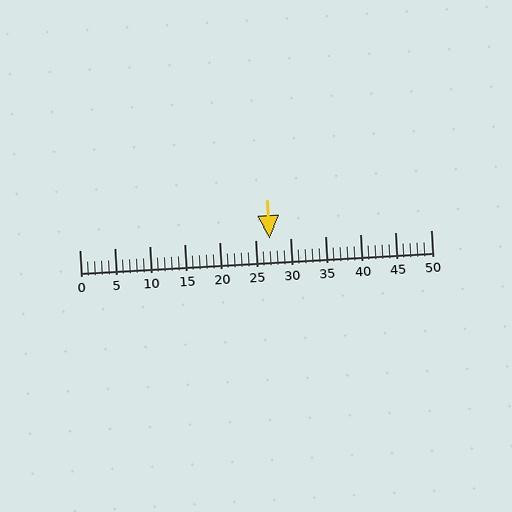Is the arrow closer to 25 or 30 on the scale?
The arrow is closer to 25.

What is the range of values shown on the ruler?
The ruler shows values from 0 to 50.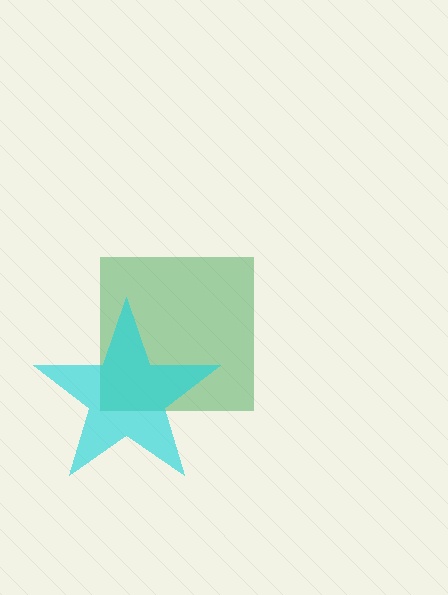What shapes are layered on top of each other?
The layered shapes are: a green square, a cyan star.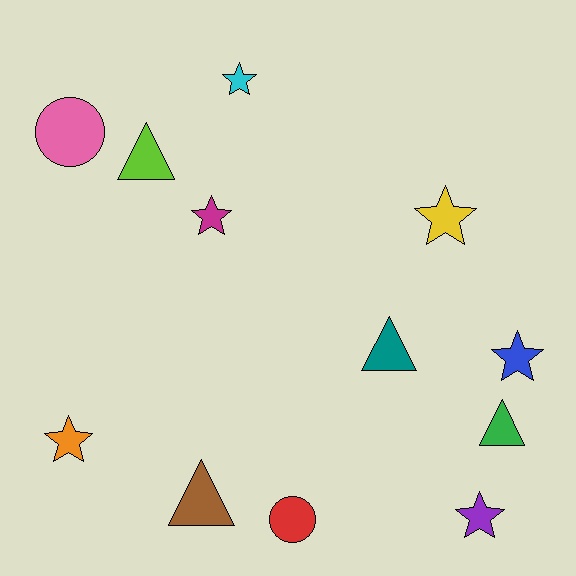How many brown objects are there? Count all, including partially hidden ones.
There is 1 brown object.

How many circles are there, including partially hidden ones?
There are 2 circles.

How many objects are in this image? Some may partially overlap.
There are 12 objects.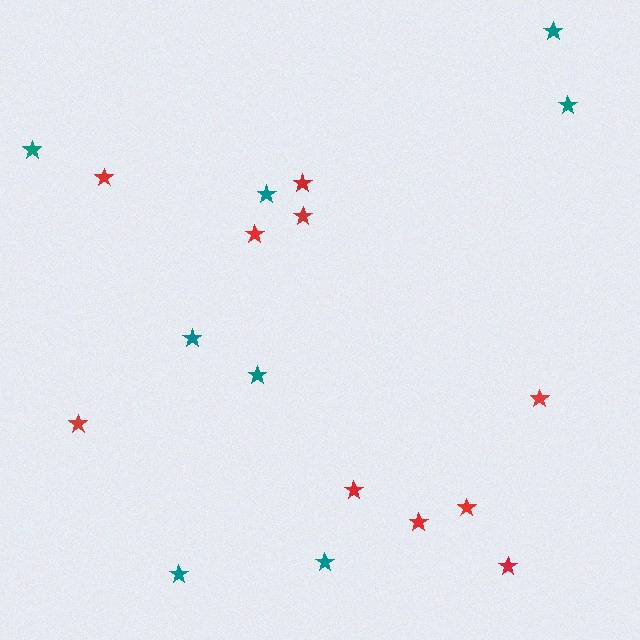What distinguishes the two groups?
There are 2 groups: one group of teal stars (8) and one group of red stars (10).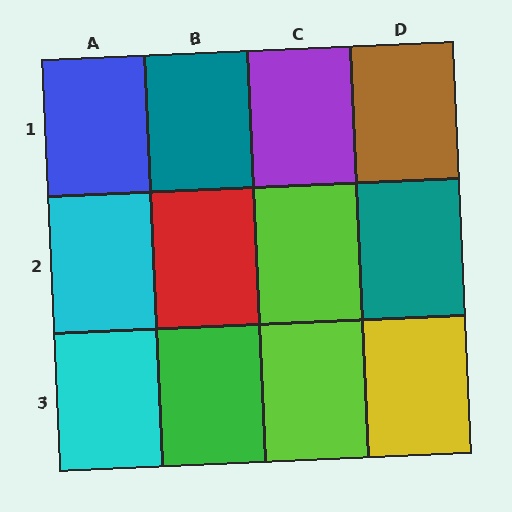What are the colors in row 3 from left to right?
Cyan, green, lime, yellow.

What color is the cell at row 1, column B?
Teal.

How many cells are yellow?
1 cell is yellow.